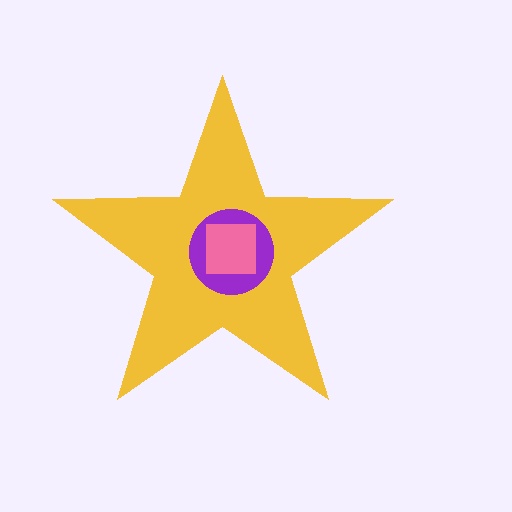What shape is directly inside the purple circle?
The pink square.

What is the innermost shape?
The pink square.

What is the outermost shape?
The yellow star.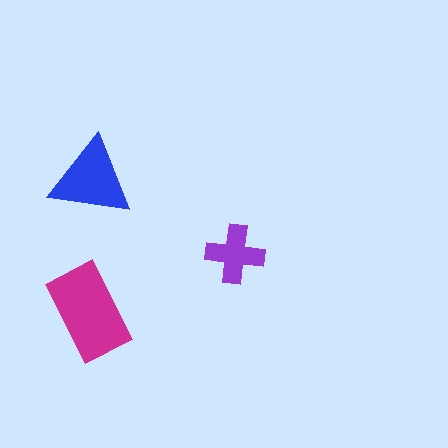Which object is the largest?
The magenta rectangle.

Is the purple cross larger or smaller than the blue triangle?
Smaller.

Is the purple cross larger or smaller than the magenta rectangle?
Smaller.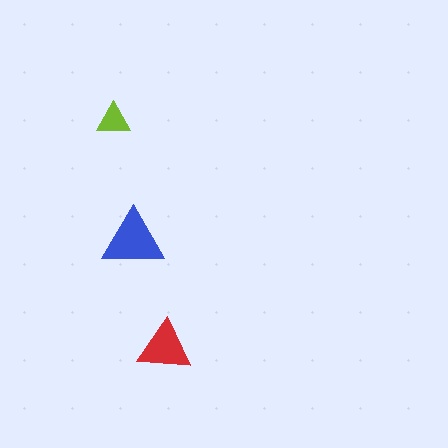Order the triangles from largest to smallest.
the blue one, the red one, the lime one.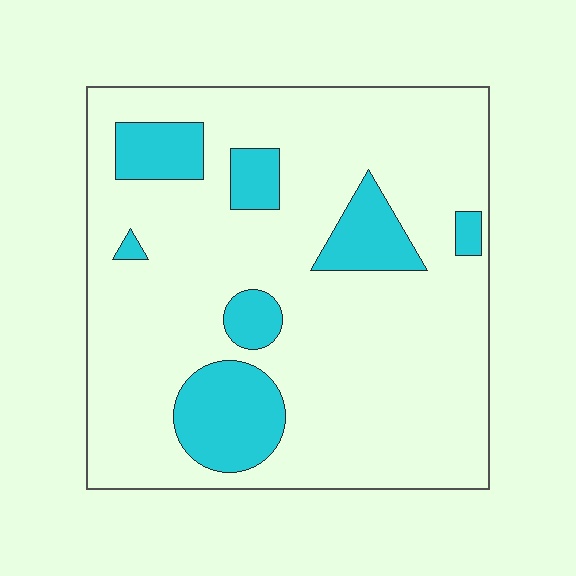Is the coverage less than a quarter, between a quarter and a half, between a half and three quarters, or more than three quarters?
Less than a quarter.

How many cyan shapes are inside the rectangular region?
7.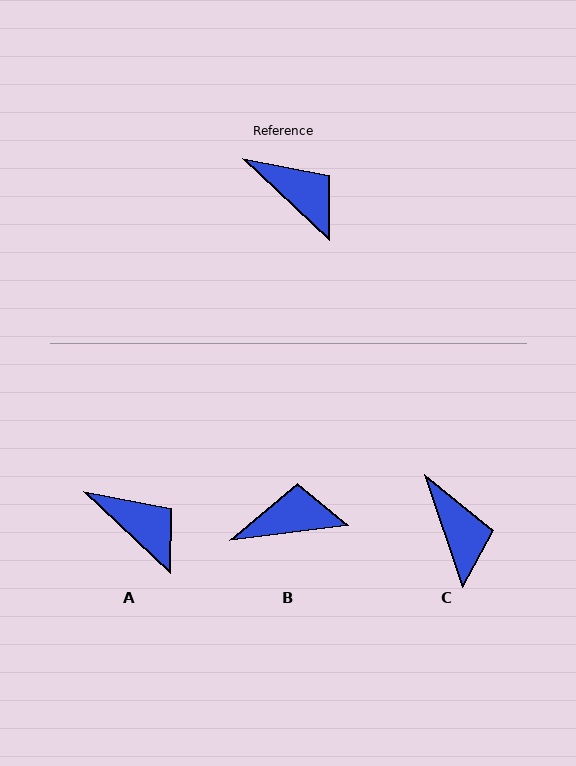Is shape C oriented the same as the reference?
No, it is off by about 28 degrees.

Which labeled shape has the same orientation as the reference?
A.